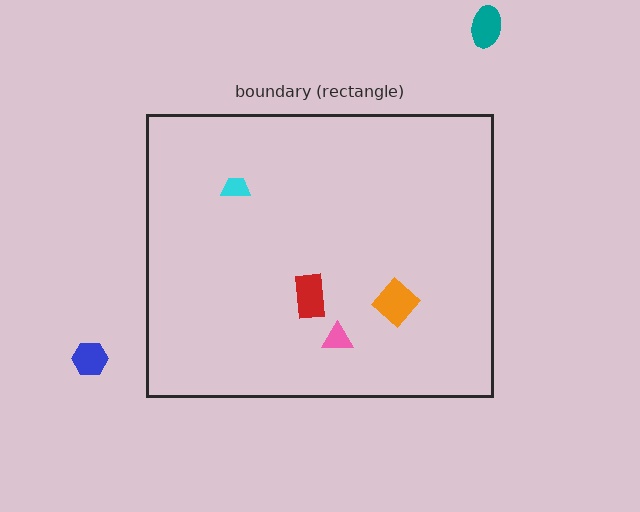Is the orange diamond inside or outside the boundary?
Inside.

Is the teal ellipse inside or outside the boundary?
Outside.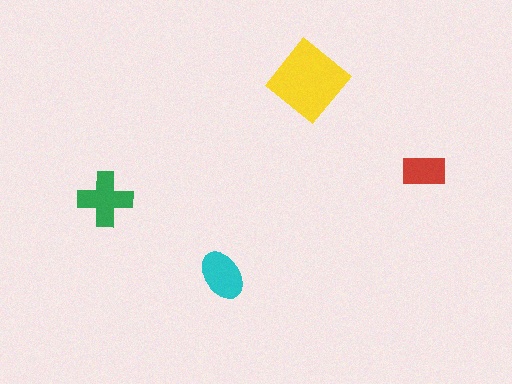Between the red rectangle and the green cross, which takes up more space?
The green cross.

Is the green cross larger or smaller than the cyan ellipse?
Larger.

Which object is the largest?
The yellow diamond.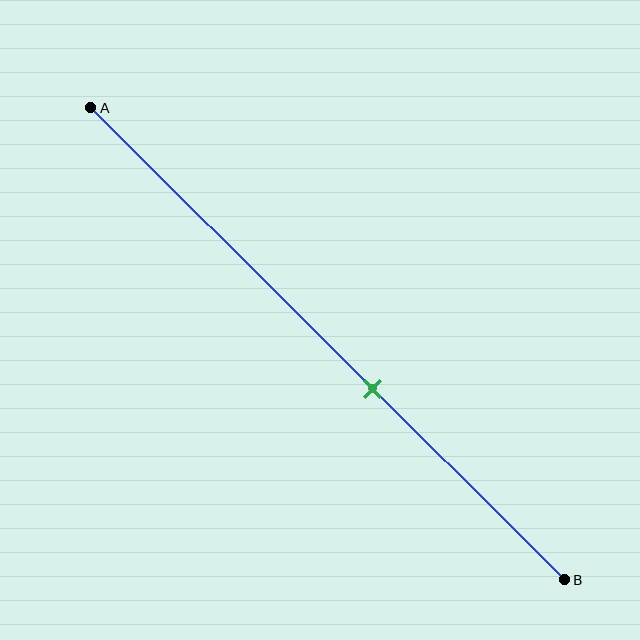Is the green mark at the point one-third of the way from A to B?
No, the mark is at about 60% from A, not at the 33% one-third point.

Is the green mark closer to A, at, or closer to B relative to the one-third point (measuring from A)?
The green mark is closer to point B than the one-third point of segment AB.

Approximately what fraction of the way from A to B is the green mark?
The green mark is approximately 60% of the way from A to B.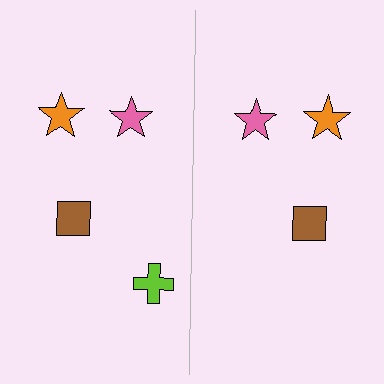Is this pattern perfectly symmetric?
No, the pattern is not perfectly symmetric. A lime cross is missing from the right side.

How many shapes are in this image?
There are 7 shapes in this image.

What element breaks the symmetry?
A lime cross is missing from the right side.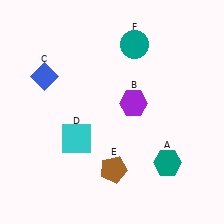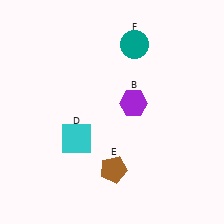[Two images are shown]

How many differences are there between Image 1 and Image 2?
There are 2 differences between the two images.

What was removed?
The teal hexagon (A), the blue diamond (C) were removed in Image 2.